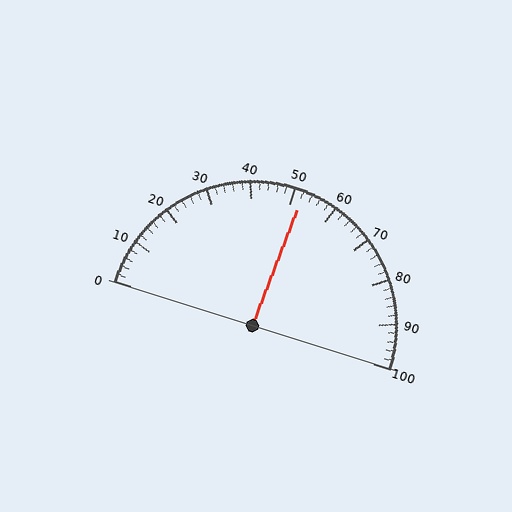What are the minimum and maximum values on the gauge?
The gauge ranges from 0 to 100.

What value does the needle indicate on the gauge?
The needle indicates approximately 52.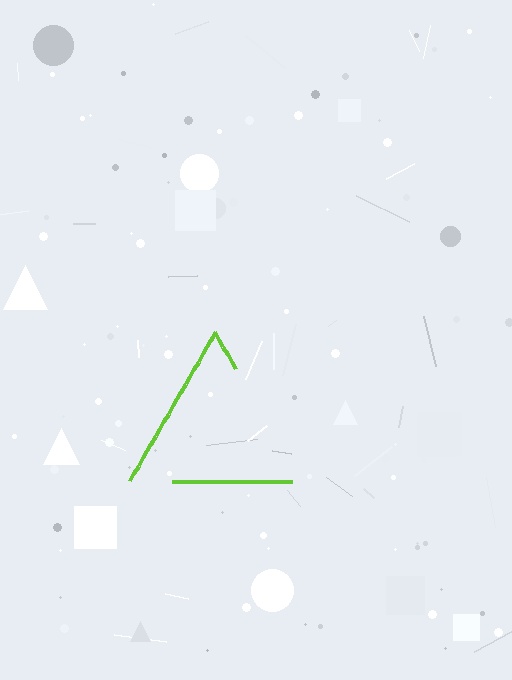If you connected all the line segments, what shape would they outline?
They would outline a triangle.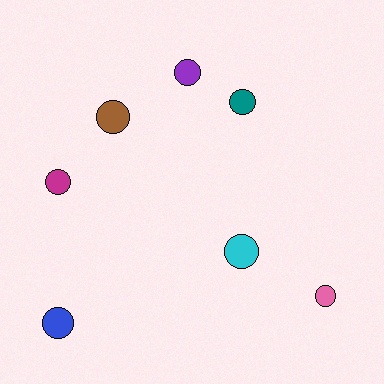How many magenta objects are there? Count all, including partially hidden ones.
There is 1 magenta object.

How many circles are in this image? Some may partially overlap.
There are 7 circles.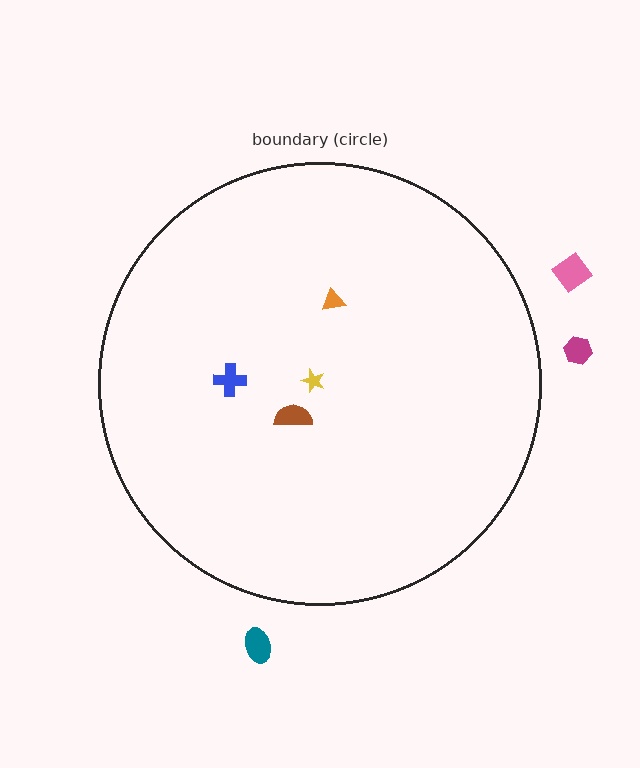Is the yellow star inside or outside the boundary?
Inside.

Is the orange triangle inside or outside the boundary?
Inside.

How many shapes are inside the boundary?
4 inside, 3 outside.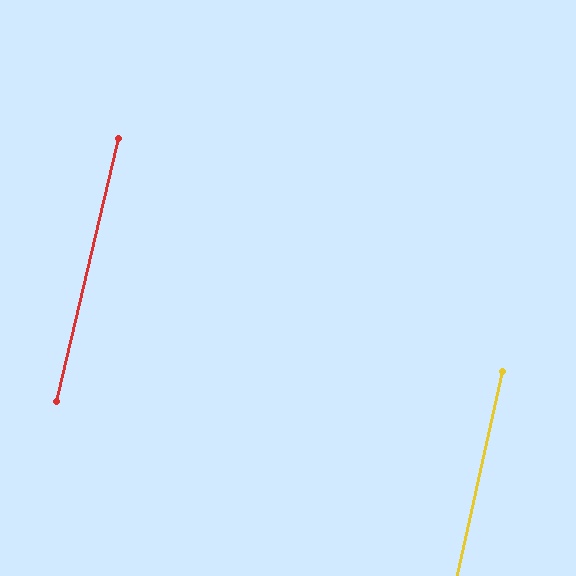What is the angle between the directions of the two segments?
Approximately 1 degree.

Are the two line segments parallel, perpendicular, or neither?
Parallel — their directions differ by only 0.8°.